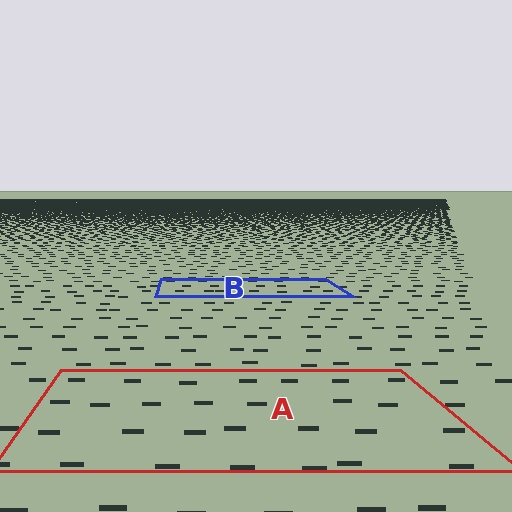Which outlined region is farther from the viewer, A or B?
Region B is farther from the viewer — the texture elements inside it appear smaller and more densely packed.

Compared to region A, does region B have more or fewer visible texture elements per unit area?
Region B has more texture elements per unit area — they are packed more densely because it is farther away.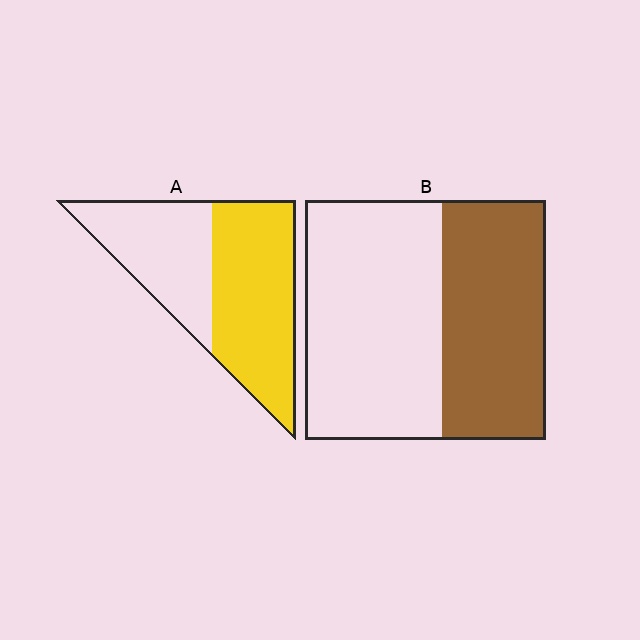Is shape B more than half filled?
No.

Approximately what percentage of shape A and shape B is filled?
A is approximately 60% and B is approximately 45%.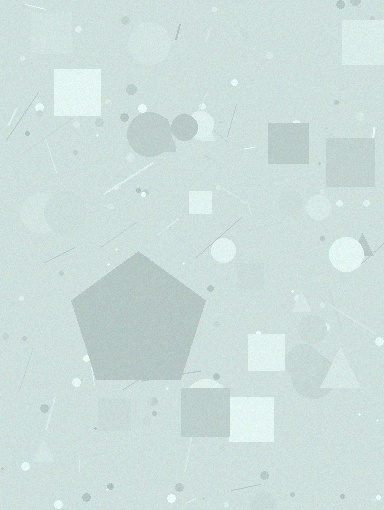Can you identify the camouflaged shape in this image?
The camouflaged shape is a pentagon.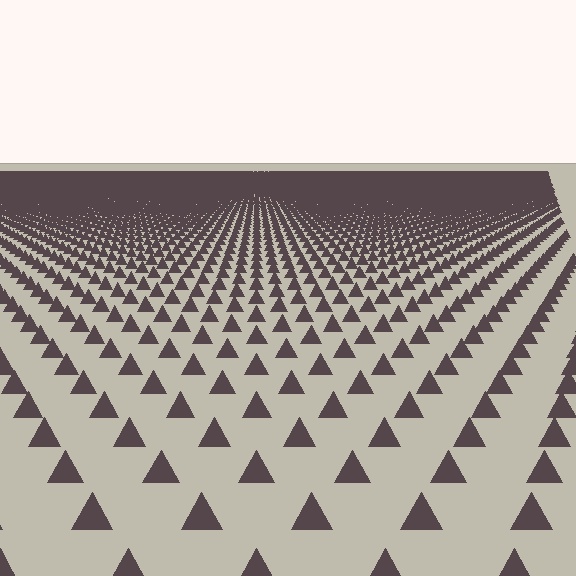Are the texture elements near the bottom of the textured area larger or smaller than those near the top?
Larger. Near the bottom, elements are closer to the viewer and appear at a bigger on-screen size.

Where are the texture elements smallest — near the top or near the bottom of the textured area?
Near the top.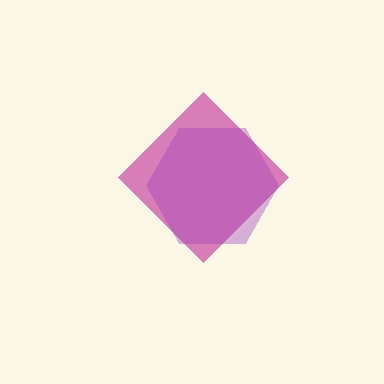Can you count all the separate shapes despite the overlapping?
Yes, there are 2 separate shapes.